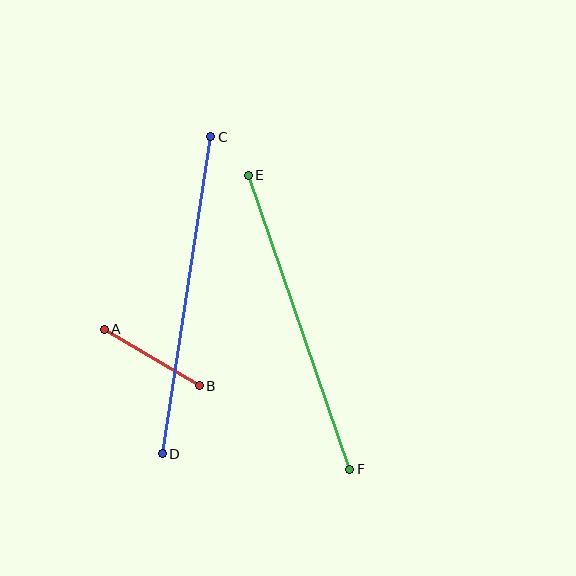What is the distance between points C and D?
The distance is approximately 321 pixels.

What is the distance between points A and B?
The distance is approximately 110 pixels.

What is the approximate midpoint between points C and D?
The midpoint is at approximately (187, 295) pixels.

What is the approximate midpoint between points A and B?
The midpoint is at approximately (152, 357) pixels.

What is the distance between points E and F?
The distance is approximately 311 pixels.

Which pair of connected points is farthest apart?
Points C and D are farthest apart.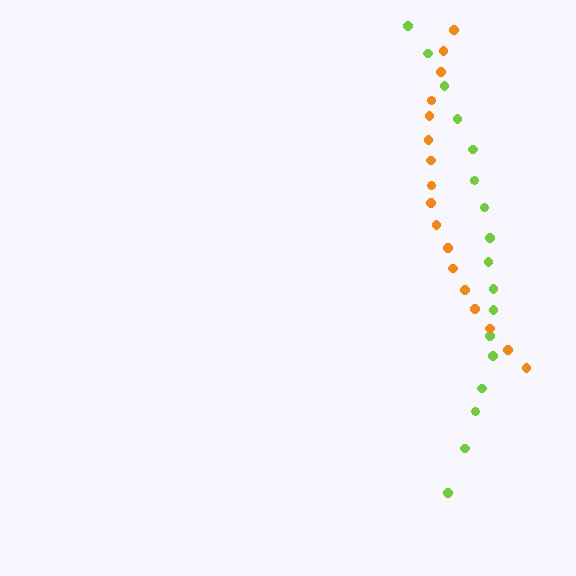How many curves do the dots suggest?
There are 2 distinct paths.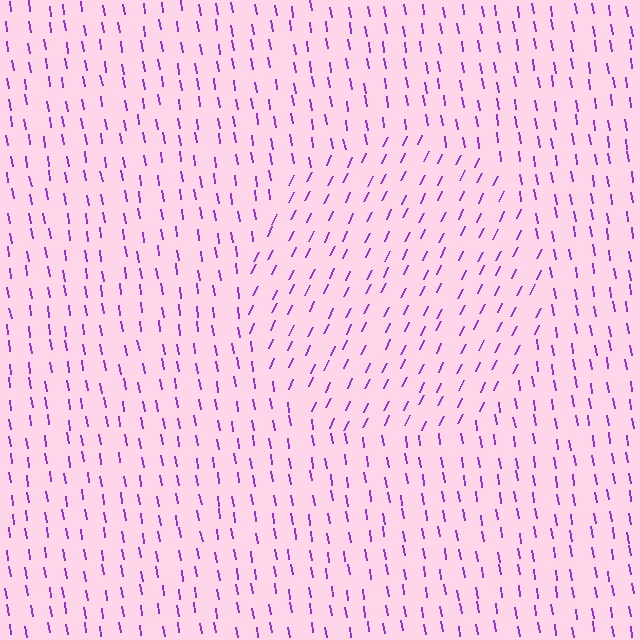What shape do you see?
I see a circle.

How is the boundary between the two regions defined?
The boundary is defined purely by a change in line orientation (approximately 35 degrees difference). All lines are the same color and thickness.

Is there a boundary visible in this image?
Yes, there is a texture boundary formed by a change in line orientation.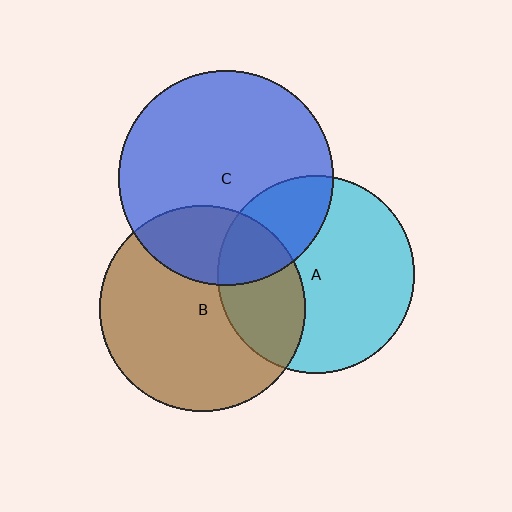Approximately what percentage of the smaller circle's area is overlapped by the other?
Approximately 30%.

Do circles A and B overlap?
Yes.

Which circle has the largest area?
Circle C (blue).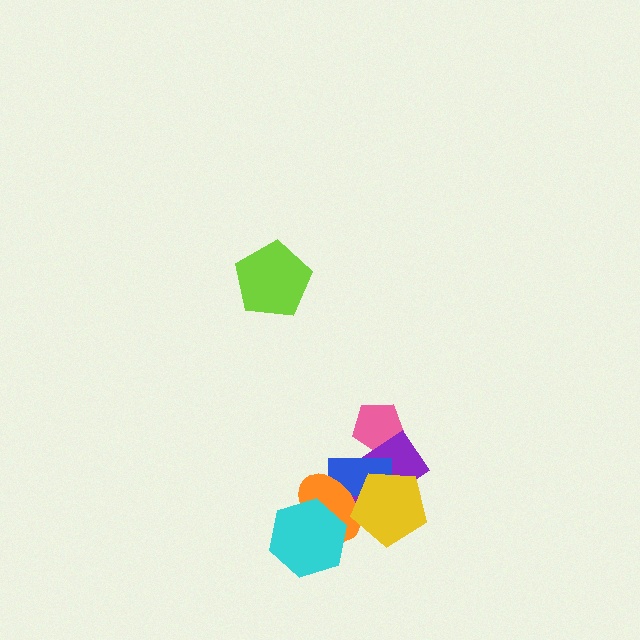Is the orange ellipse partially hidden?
Yes, it is partially covered by another shape.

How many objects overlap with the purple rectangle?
4 objects overlap with the purple rectangle.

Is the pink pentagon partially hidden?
Yes, it is partially covered by another shape.